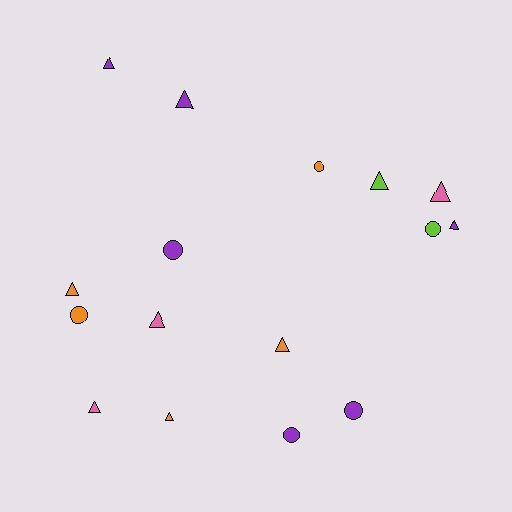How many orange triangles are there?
There are 3 orange triangles.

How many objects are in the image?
There are 16 objects.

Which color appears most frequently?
Purple, with 6 objects.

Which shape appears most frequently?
Triangle, with 10 objects.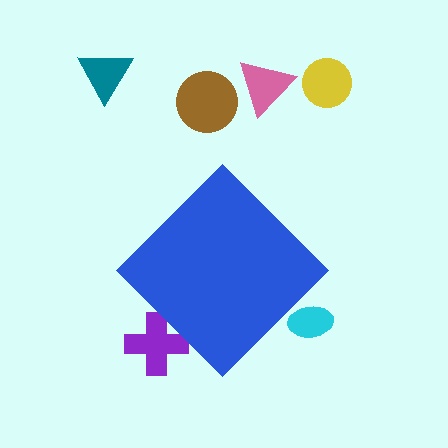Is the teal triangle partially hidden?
No, the teal triangle is fully visible.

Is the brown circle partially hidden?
No, the brown circle is fully visible.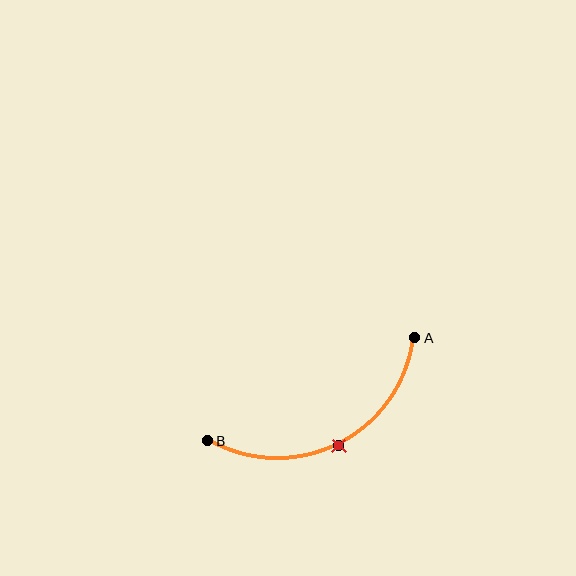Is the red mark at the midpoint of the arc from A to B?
Yes. The red mark lies on the arc at equal arc-length from both A and B — it is the arc midpoint.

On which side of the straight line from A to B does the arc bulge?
The arc bulges below the straight line connecting A and B.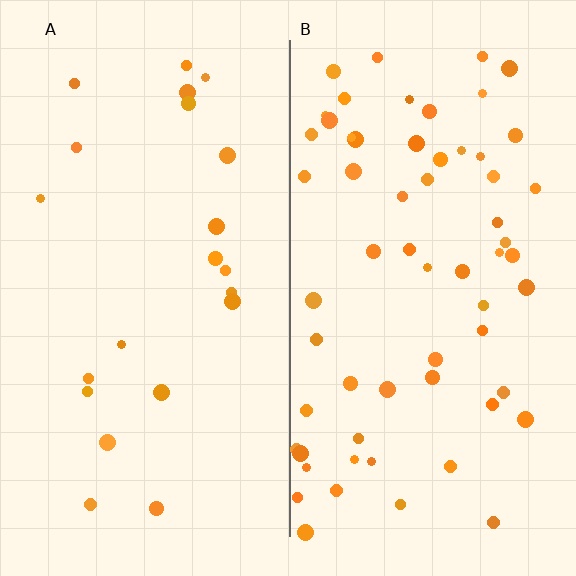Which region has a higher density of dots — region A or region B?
B (the right).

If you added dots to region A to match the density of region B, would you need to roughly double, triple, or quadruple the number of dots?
Approximately triple.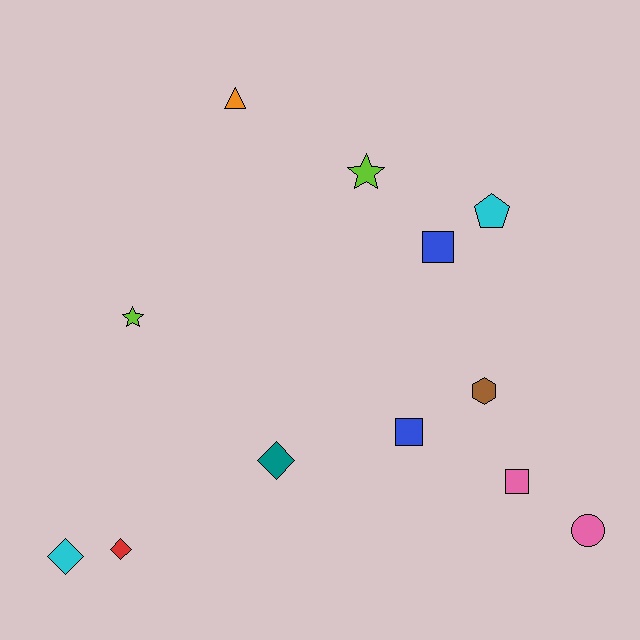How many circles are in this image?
There is 1 circle.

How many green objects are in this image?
There are no green objects.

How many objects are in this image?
There are 12 objects.